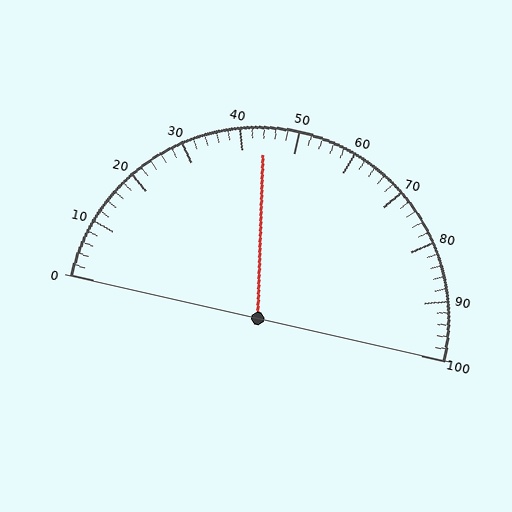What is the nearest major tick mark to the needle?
The nearest major tick mark is 40.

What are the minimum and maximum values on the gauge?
The gauge ranges from 0 to 100.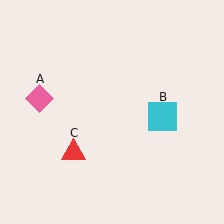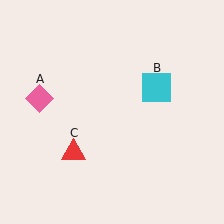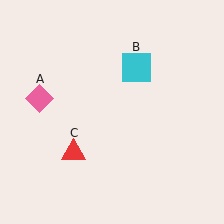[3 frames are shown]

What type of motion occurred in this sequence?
The cyan square (object B) rotated counterclockwise around the center of the scene.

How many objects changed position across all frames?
1 object changed position: cyan square (object B).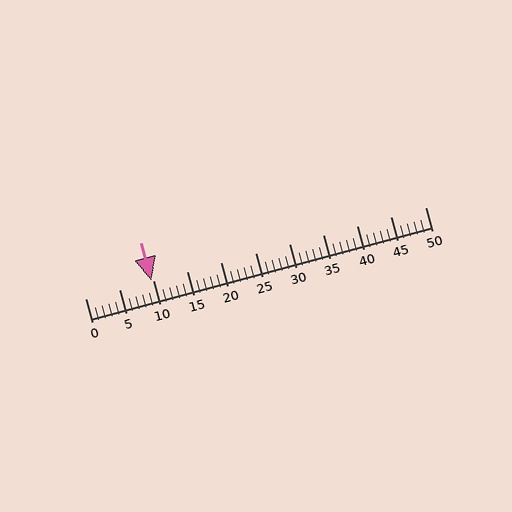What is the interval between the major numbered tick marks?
The major tick marks are spaced 5 units apart.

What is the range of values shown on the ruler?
The ruler shows values from 0 to 50.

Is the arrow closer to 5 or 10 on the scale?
The arrow is closer to 10.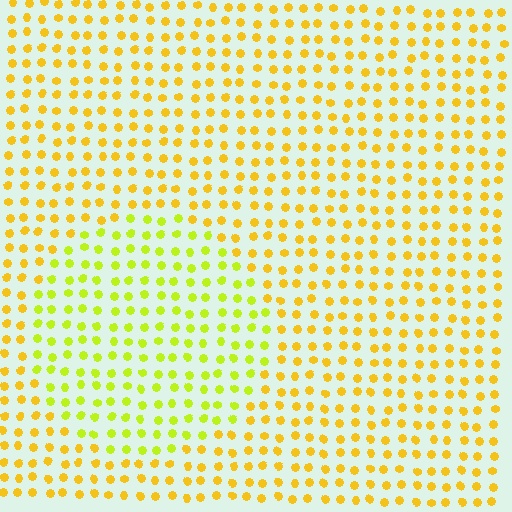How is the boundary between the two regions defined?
The boundary is defined purely by a slight shift in hue (about 30 degrees). Spacing, size, and orientation are identical on both sides.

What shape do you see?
I see a circle.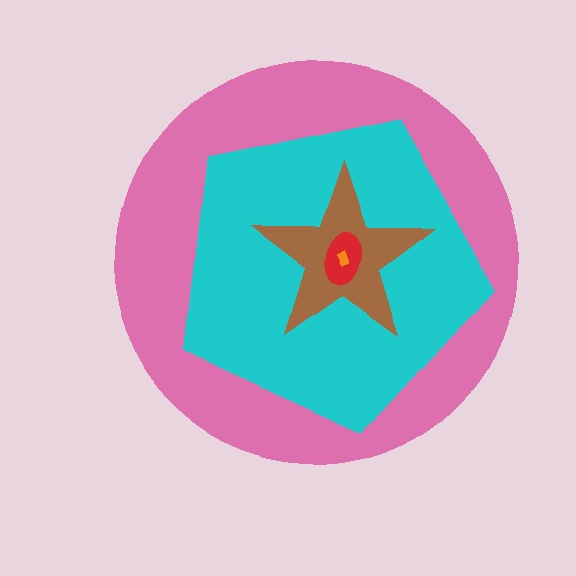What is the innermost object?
The orange rectangle.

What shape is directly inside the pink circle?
The cyan pentagon.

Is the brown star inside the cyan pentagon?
Yes.